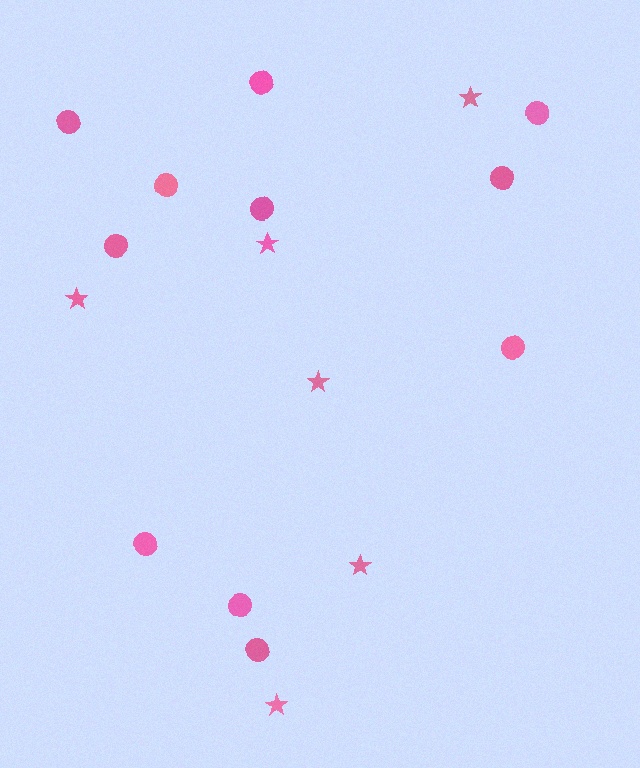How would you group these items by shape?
There are 2 groups: one group of circles (11) and one group of stars (6).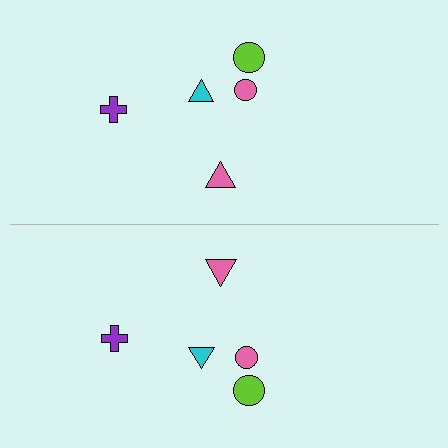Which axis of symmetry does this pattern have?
The pattern has a horizontal axis of symmetry running through the center of the image.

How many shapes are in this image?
There are 10 shapes in this image.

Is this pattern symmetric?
Yes, this pattern has bilateral (reflection) symmetry.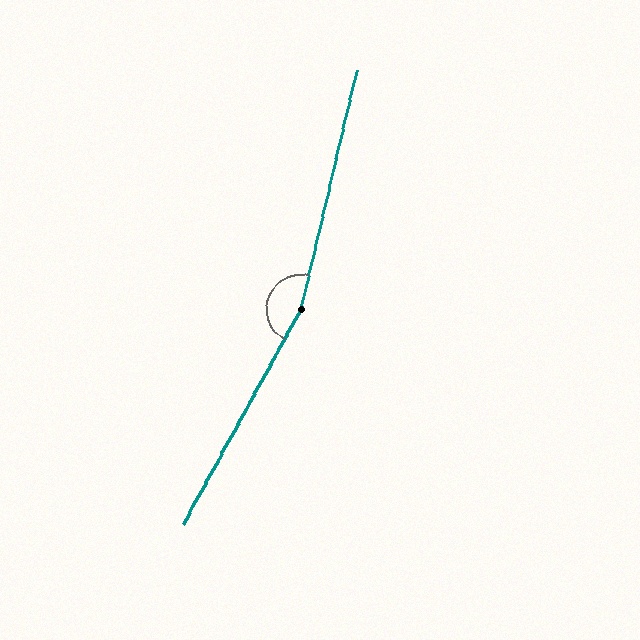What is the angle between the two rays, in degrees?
Approximately 164 degrees.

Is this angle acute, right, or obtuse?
It is obtuse.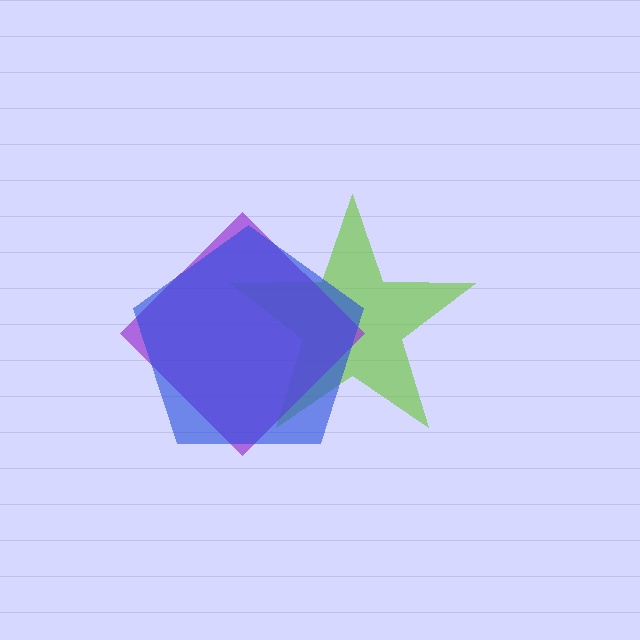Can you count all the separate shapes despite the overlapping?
Yes, there are 3 separate shapes.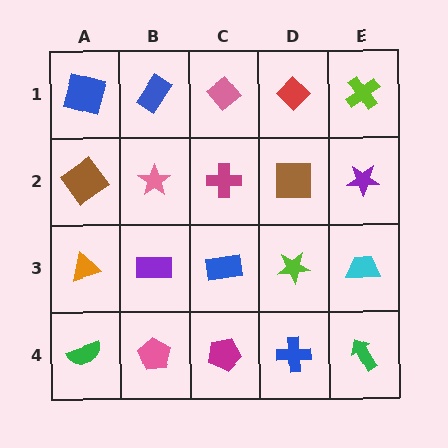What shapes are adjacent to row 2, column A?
A blue square (row 1, column A), an orange triangle (row 3, column A), a pink star (row 2, column B).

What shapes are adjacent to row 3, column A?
A brown diamond (row 2, column A), a green semicircle (row 4, column A), a purple rectangle (row 3, column B).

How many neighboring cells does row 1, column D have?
3.